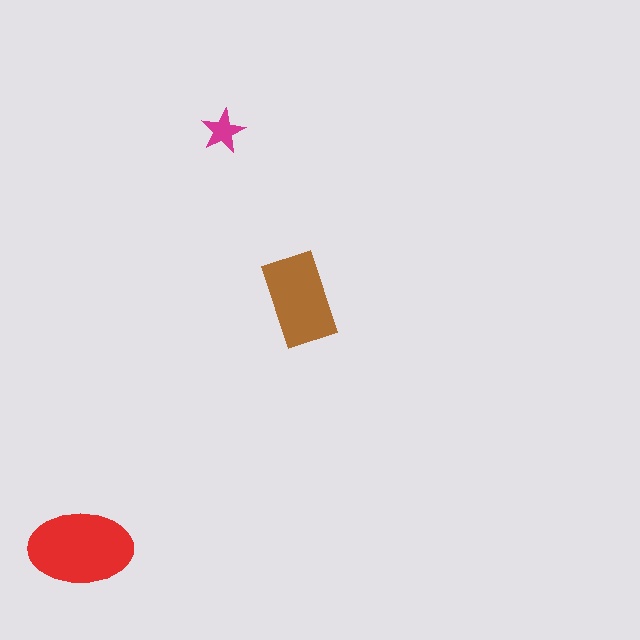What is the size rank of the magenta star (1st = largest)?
3rd.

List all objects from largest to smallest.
The red ellipse, the brown rectangle, the magenta star.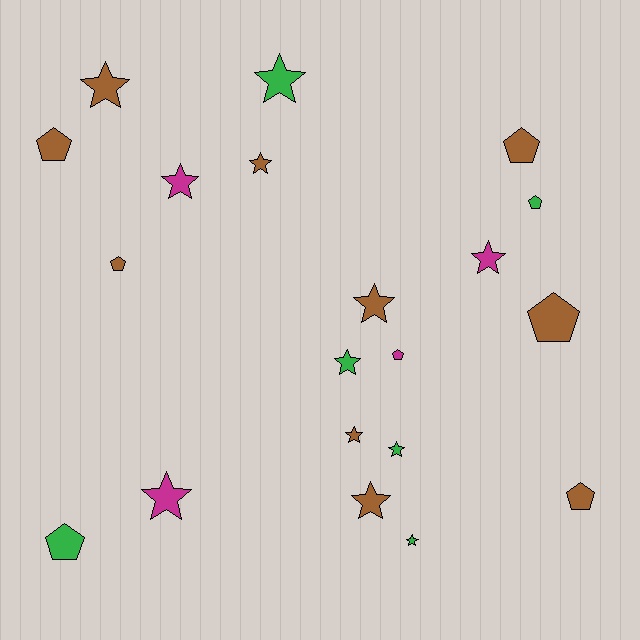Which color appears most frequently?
Brown, with 10 objects.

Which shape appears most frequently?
Star, with 12 objects.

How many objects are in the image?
There are 20 objects.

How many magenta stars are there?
There are 3 magenta stars.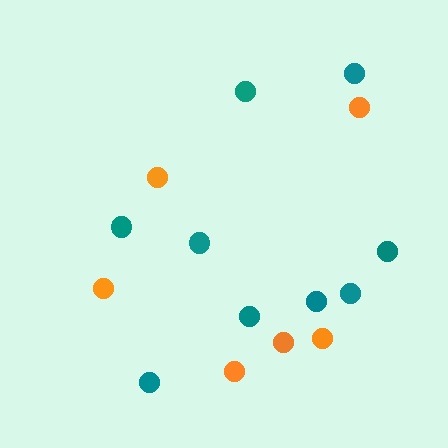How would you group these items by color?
There are 2 groups: one group of teal circles (9) and one group of orange circles (6).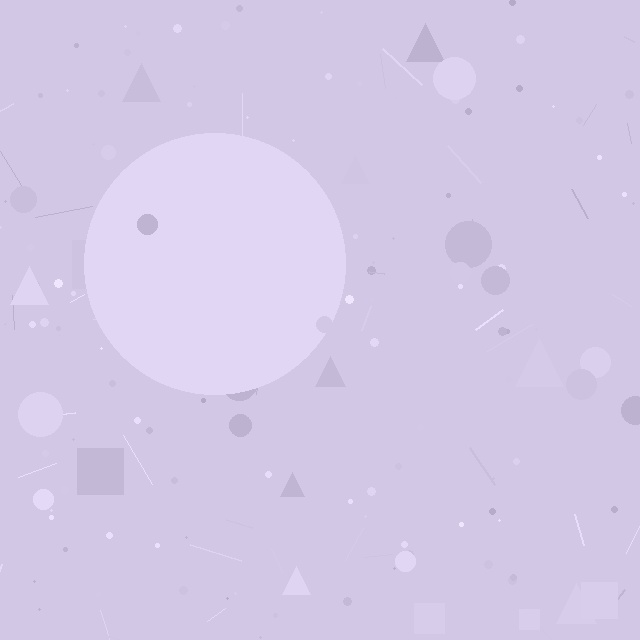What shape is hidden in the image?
A circle is hidden in the image.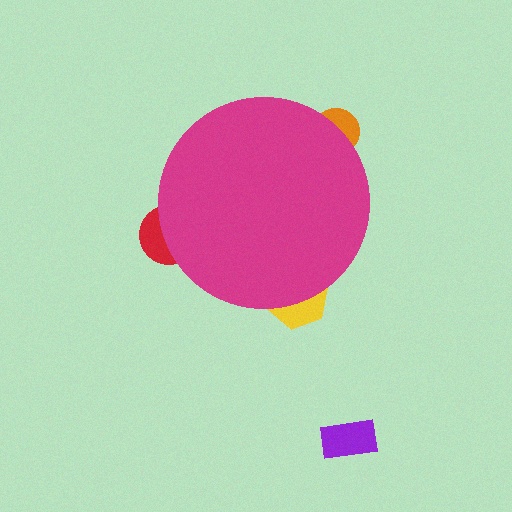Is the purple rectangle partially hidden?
No, the purple rectangle is fully visible.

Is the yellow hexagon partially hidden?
Yes, the yellow hexagon is partially hidden behind the magenta circle.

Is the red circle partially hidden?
Yes, the red circle is partially hidden behind the magenta circle.